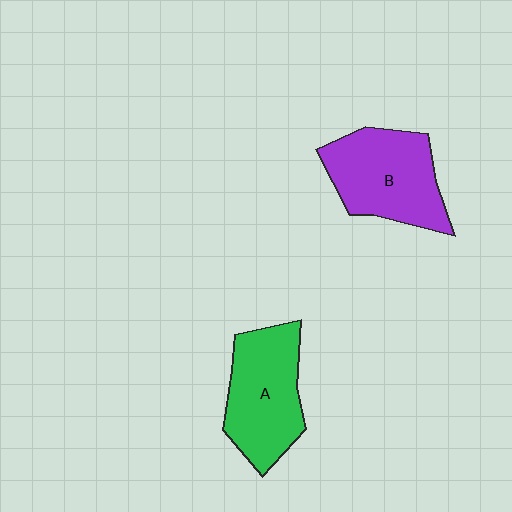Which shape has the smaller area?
Shape A (green).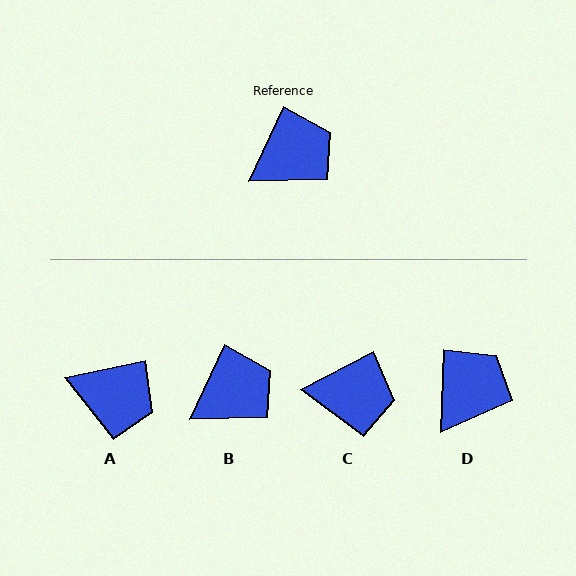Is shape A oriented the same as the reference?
No, it is off by about 53 degrees.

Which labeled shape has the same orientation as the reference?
B.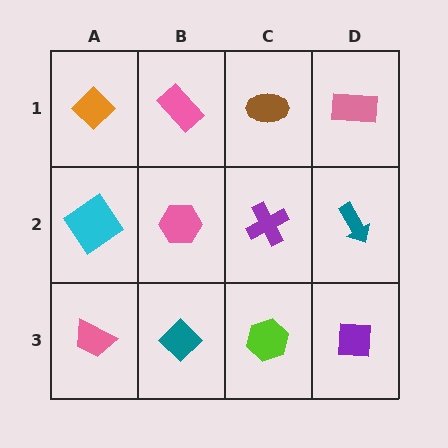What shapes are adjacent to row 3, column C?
A purple cross (row 2, column C), a teal diamond (row 3, column B), a purple square (row 3, column D).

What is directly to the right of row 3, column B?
A lime hexagon.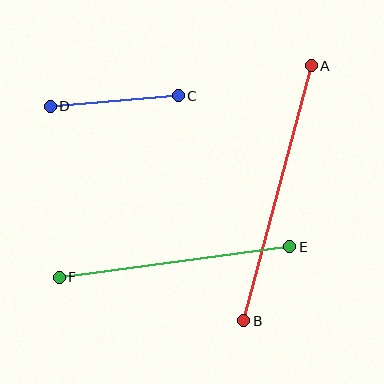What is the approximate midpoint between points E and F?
The midpoint is at approximately (175, 262) pixels.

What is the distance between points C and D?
The distance is approximately 129 pixels.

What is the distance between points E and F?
The distance is approximately 233 pixels.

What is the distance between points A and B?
The distance is approximately 264 pixels.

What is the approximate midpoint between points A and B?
The midpoint is at approximately (277, 193) pixels.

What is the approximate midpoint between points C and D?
The midpoint is at approximately (114, 101) pixels.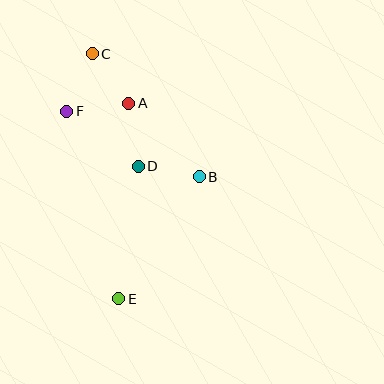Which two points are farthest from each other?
Points C and E are farthest from each other.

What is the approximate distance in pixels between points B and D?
The distance between B and D is approximately 62 pixels.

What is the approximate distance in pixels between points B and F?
The distance between B and F is approximately 147 pixels.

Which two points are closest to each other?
Points A and C are closest to each other.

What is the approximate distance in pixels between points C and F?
The distance between C and F is approximately 63 pixels.